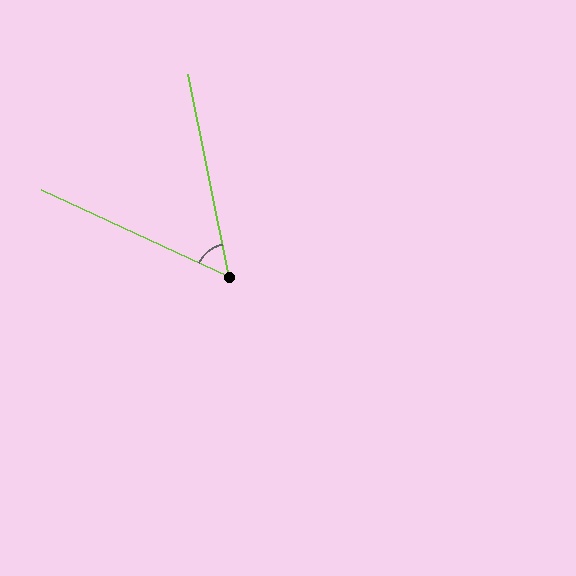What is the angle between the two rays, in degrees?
Approximately 54 degrees.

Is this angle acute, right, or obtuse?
It is acute.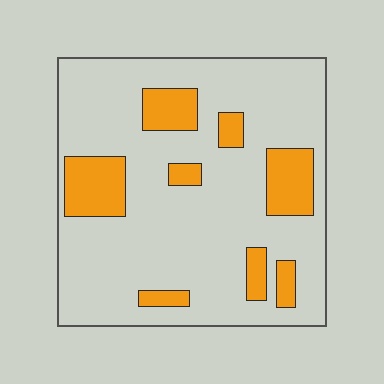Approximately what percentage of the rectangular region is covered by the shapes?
Approximately 20%.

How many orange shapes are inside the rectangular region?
8.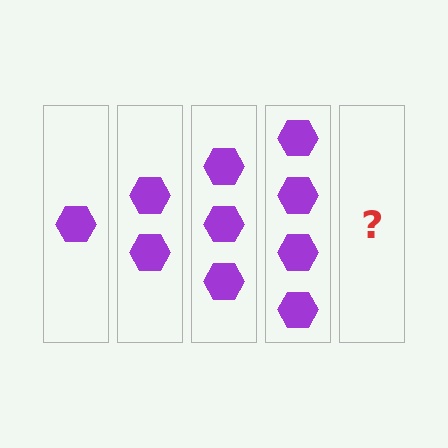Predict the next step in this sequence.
The next step is 5 hexagons.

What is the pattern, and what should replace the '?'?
The pattern is that each step adds one more hexagon. The '?' should be 5 hexagons.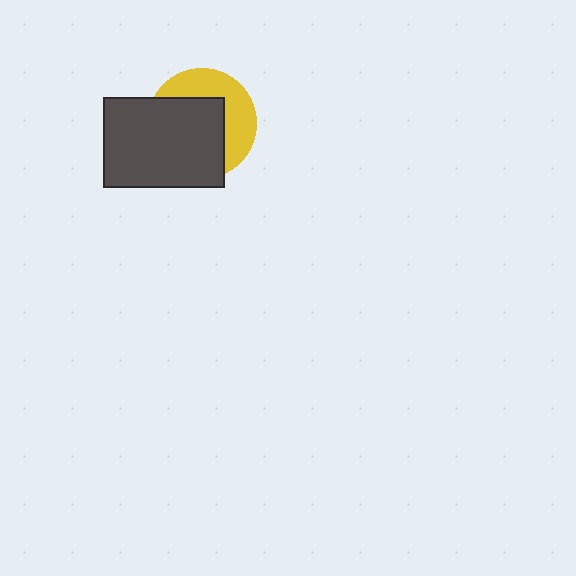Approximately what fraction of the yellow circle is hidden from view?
Roughly 59% of the yellow circle is hidden behind the dark gray rectangle.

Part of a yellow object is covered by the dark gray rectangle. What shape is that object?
It is a circle.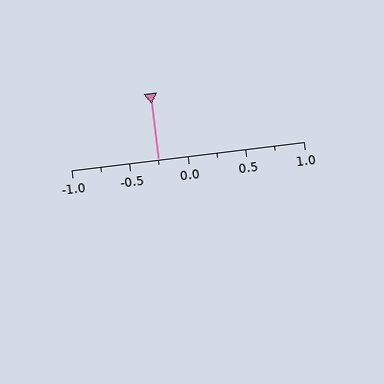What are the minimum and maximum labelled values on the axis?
The axis runs from -1.0 to 1.0.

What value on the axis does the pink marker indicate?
The marker indicates approximately -0.25.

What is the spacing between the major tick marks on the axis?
The major ticks are spaced 0.5 apart.